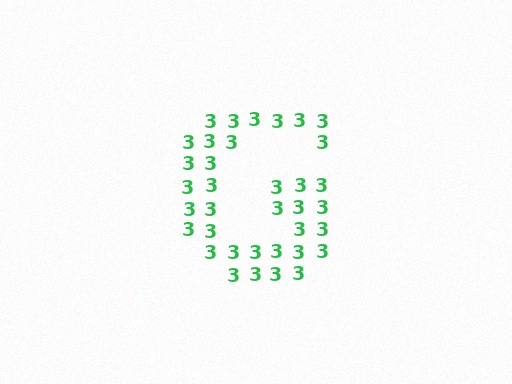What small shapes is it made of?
It is made of small digit 3's.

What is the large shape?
The large shape is the letter G.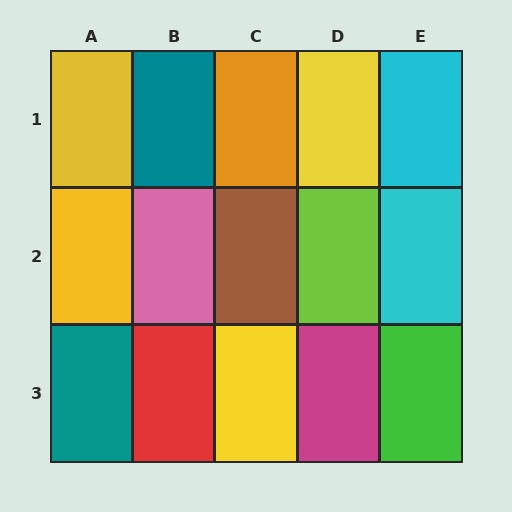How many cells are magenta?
1 cell is magenta.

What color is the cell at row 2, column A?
Yellow.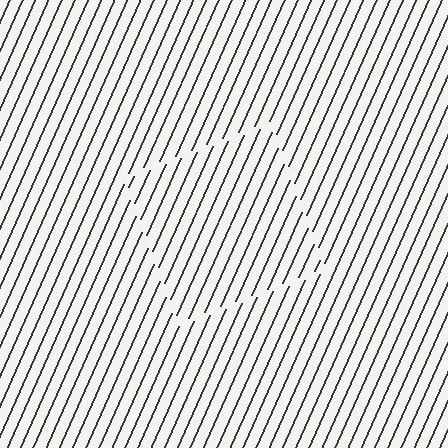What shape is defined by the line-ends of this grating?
An illusory square. The interior of the shape contains the same grating, shifted by half a period — the contour is defined by the phase discontinuity where line-ends from the inner and outer gratings abut.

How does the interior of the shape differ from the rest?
The interior of the shape contains the same grating, shifted by half a period — the contour is defined by the phase discontinuity where line-ends from the inner and outer gratings abut.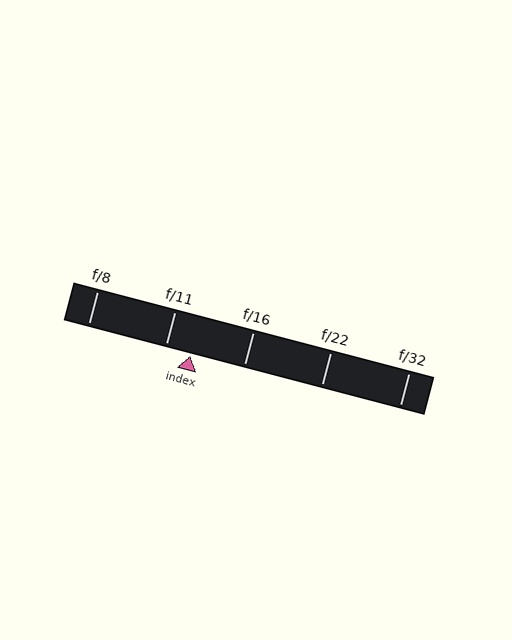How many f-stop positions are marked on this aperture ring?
There are 5 f-stop positions marked.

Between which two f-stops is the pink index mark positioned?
The index mark is between f/11 and f/16.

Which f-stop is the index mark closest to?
The index mark is closest to f/11.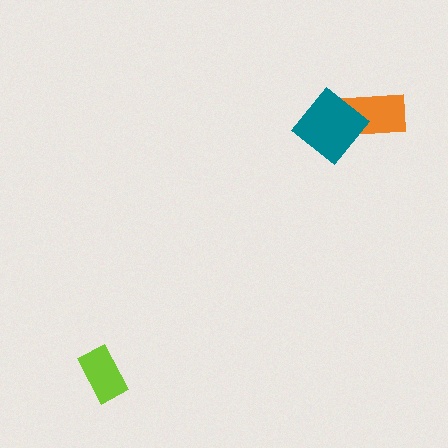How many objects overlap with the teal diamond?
1 object overlaps with the teal diamond.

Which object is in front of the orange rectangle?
The teal diamond is in front of the orange rectangle.